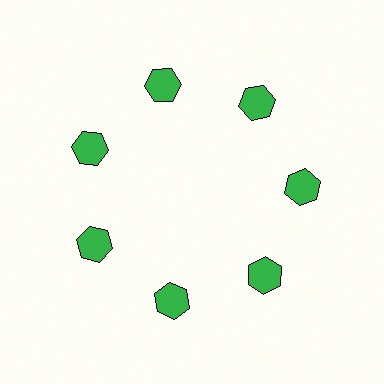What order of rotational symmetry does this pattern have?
This pattern has 7-fold rotational symmetry.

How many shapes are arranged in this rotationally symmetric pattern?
There are 7 shapes, arranged in 7 groups of 1.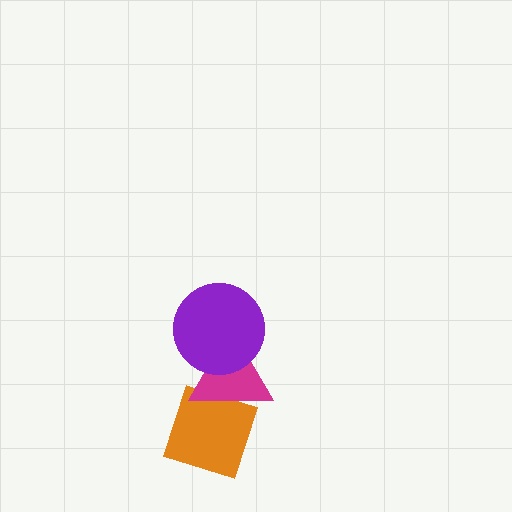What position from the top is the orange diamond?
The orange diamond is 3rd from the top.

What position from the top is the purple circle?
The purple circle is 1st from the top.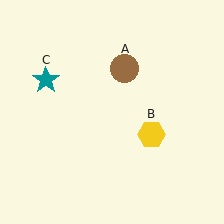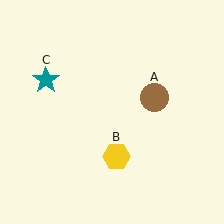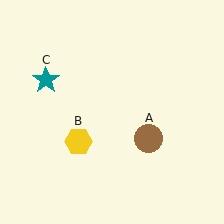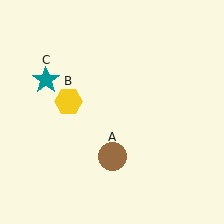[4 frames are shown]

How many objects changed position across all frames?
2 objects changed position: brown circle (object A), yellow hexagon (object B).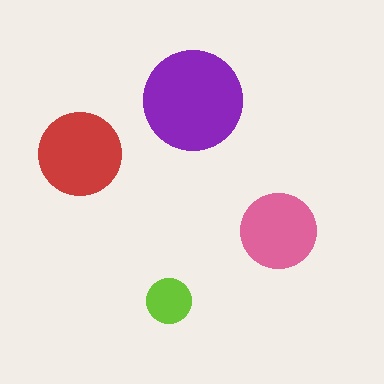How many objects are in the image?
There are 4 objects in the image.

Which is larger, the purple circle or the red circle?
The purple one.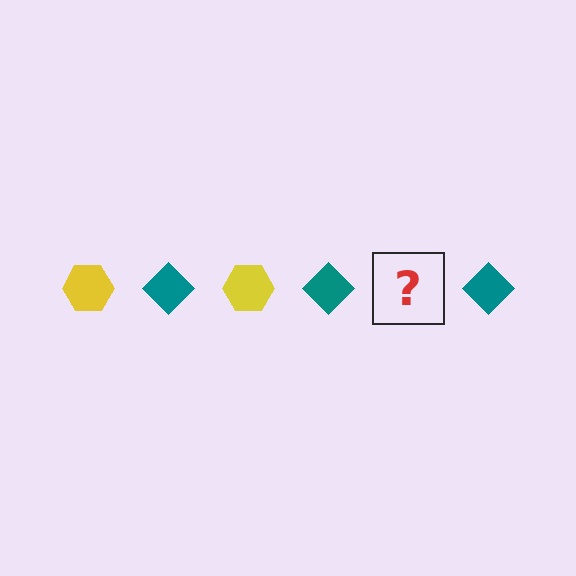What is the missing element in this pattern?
The missing element is a yellow hexagon.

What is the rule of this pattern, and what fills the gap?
The rule is that the pattern alternates between yellow hexagon and teal diamond. The gap should be filled with a yellow hexagon.